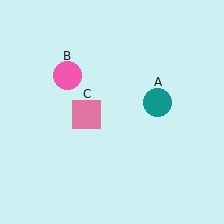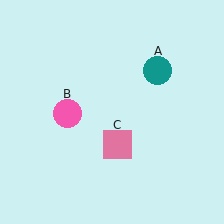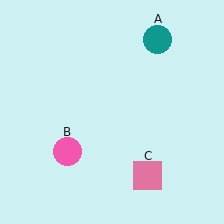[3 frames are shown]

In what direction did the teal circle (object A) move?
The teal circle (object A) moved up.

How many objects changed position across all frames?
3 objects changed position: teal circle (object A), pink circle (object B), pink square (object C).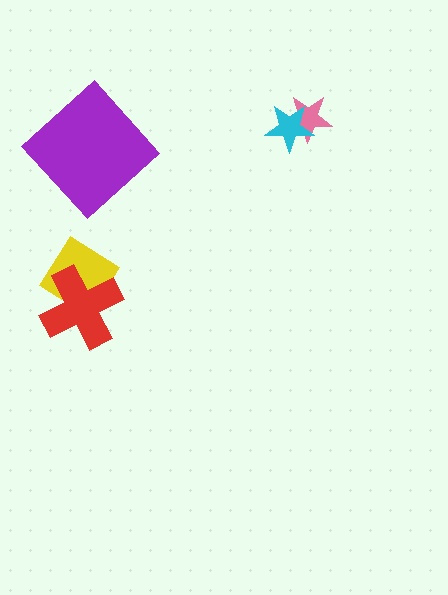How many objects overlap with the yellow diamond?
1 object overlaps with the yellow diamond.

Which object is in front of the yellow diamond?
The red cross is in front of the yellow diamond.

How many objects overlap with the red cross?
1 object overlaps with the red cross.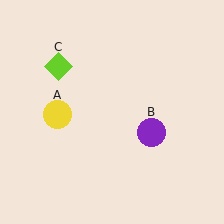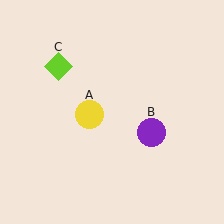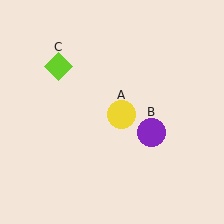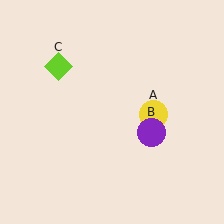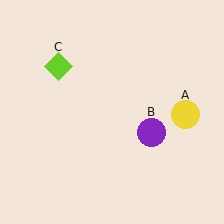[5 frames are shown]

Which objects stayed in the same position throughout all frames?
Purple circle (object B) and lime diamond (object C) remained stationary.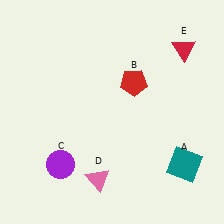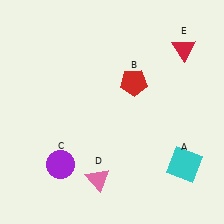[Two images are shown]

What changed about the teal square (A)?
In Image 1, A is teal. In Image 2, it changed to cyan.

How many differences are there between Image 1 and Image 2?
There is 1 difference between the two images.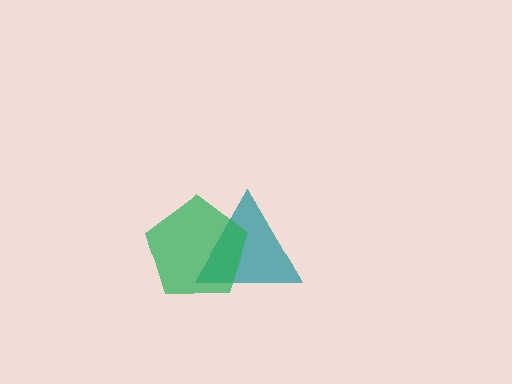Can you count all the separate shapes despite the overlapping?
Yes, there are 2 separate shapes.